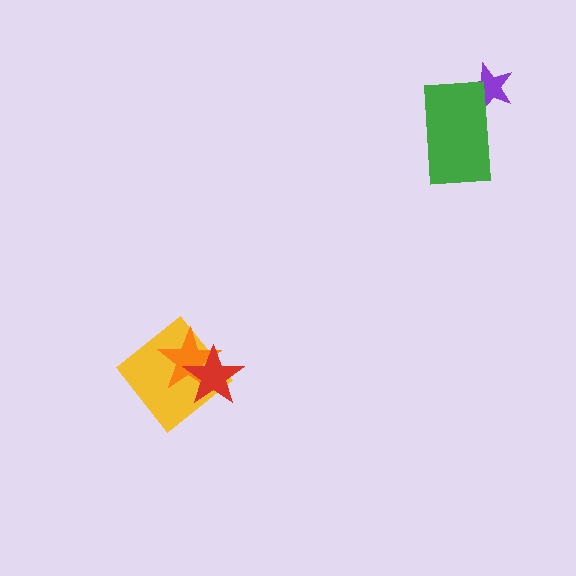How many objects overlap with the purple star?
1 object overlaps with the purple star.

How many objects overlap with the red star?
2 objects overlap with the red star.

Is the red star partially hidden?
No, no other shape covers it.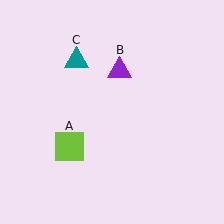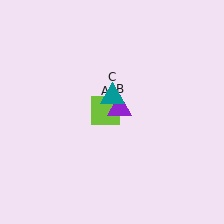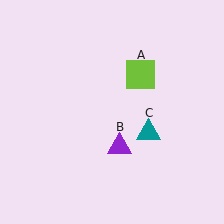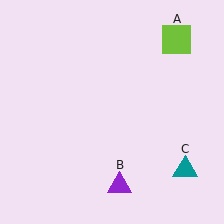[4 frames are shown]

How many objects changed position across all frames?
3 objects changed position: lime square (object A), purple triangle (object B), teal triangle (object C).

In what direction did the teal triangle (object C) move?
The teal triangle (object C) moved down and to the right.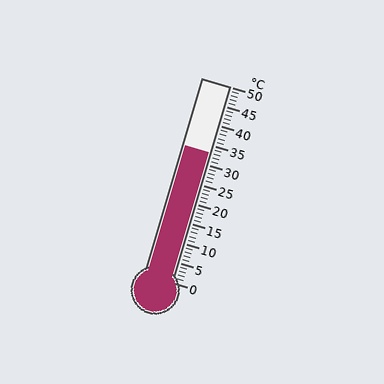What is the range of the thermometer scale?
The thermometer scale ranges from 0°C to 50°C.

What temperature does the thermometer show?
The thermometer shows approximately 33°C.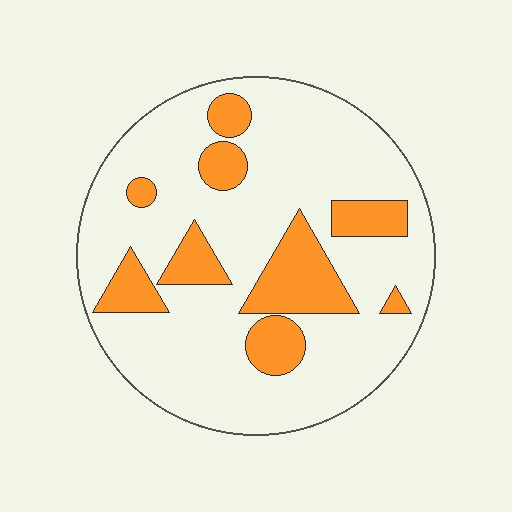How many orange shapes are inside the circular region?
9.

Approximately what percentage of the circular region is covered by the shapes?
Approximately 20%.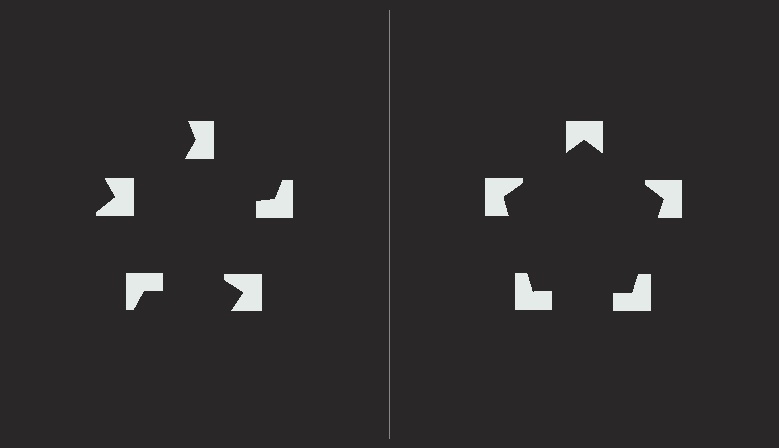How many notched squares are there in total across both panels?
10 — 5 on each side.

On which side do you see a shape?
An illusory pentagon appears on the right side. On the left side the wedge cuts are rotated, so no coherent shape forms.